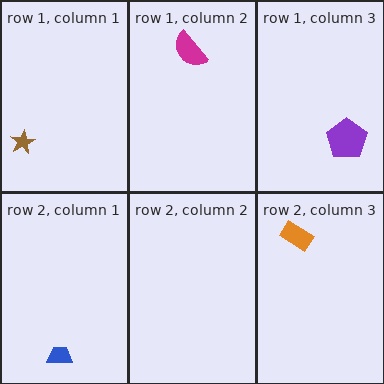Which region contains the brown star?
The row 1, column 1 region.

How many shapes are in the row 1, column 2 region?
1.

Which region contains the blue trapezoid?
The row 2, column 1 region.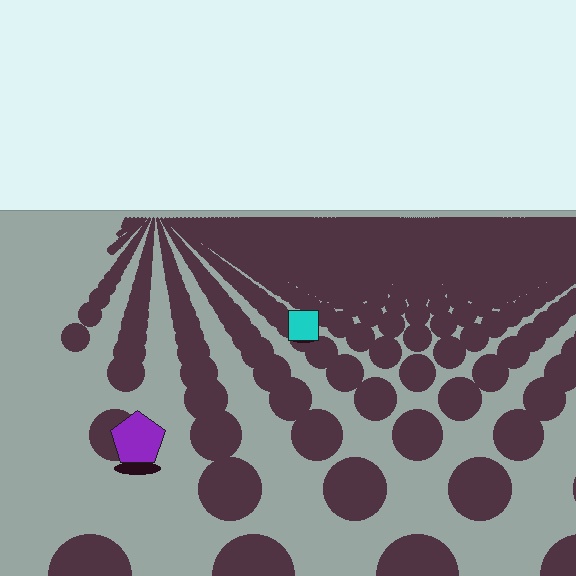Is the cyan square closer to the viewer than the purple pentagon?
No. The purple pentagon is closer — you can tell from the texture gradient: the ground texture is coarser near it.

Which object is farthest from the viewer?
The cyan square is farthest from the viewer. It appears smaller and the ground texture around it is denser.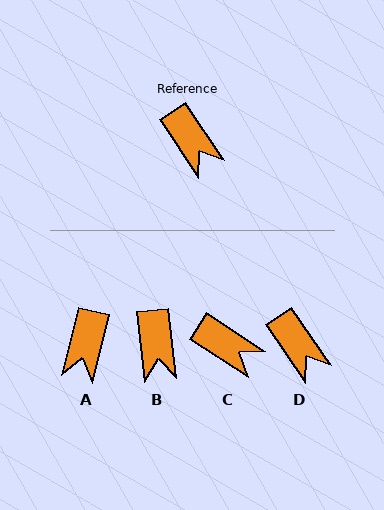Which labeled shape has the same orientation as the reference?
D.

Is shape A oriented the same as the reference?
No, it is off by about 48 degrees.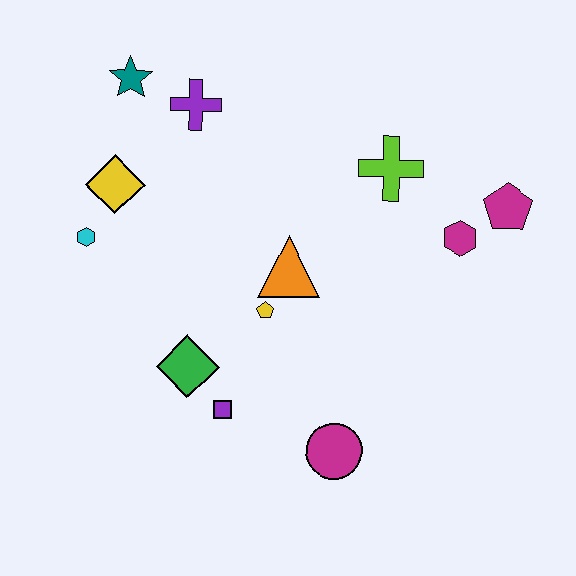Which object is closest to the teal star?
The purple cross is closest to the teal star.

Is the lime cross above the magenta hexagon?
Yes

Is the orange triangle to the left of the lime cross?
Yes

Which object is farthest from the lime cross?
The cyan hexagon is farthest from the lime cross.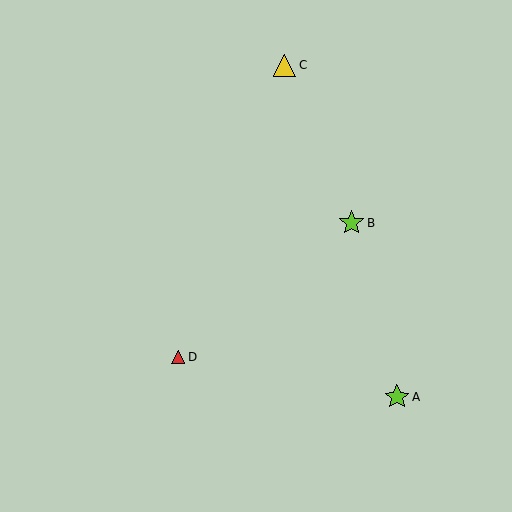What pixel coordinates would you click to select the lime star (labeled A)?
Click at (397, 397) to select the lime star A.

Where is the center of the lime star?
The center of the lime star is at (351, 223).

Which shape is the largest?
The lime star (labeled B) is the largest.